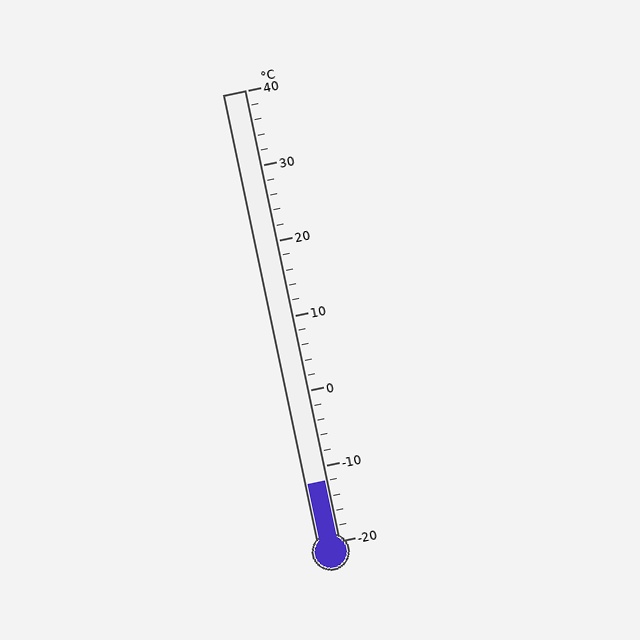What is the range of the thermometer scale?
The thermometer scale ranges from -20°C to 40°C.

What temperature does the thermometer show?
The thermometer shows approximately -12°C.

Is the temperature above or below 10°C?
The temperature is below 10°C.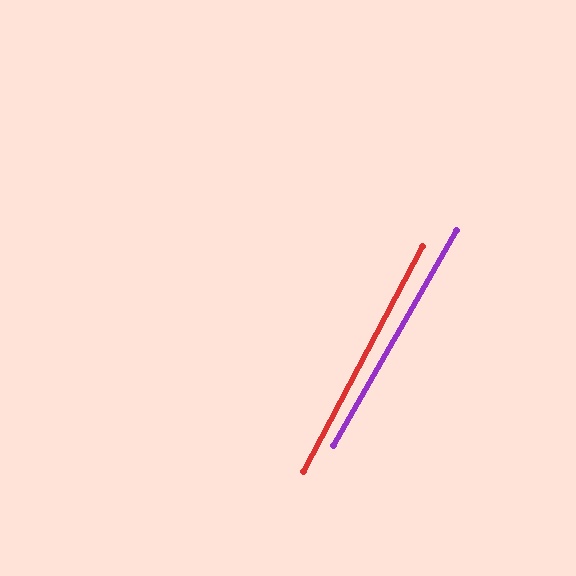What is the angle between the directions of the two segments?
Approximately 2 degrees.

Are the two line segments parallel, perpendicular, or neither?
Parallel — their directions differ by only 1.8°.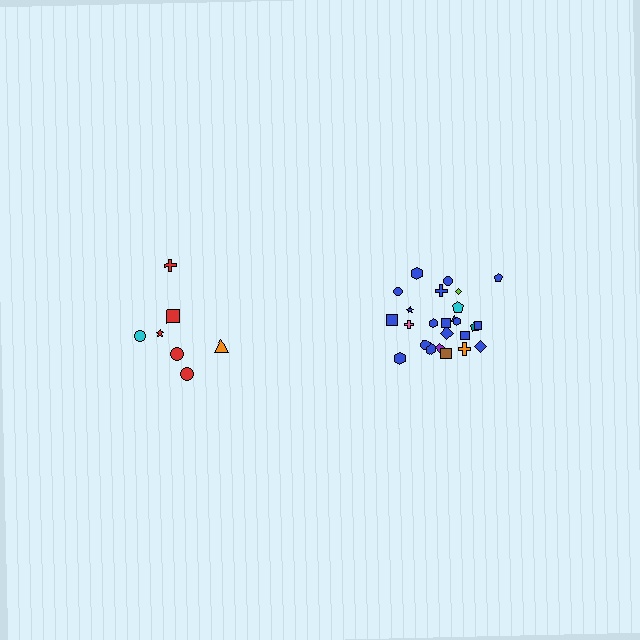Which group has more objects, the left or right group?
The right group.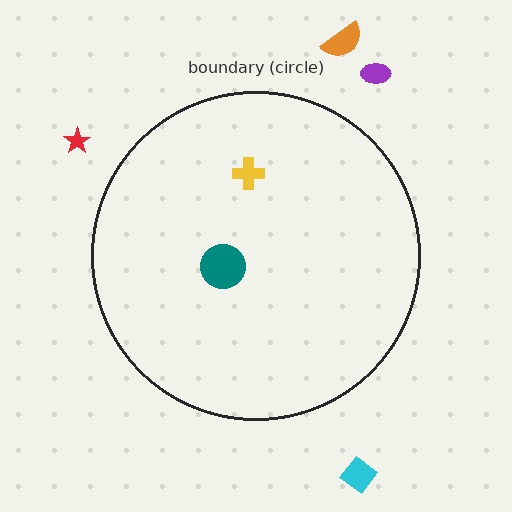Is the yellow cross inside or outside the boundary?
Inside.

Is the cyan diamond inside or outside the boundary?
Outside.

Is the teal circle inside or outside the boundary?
Inside.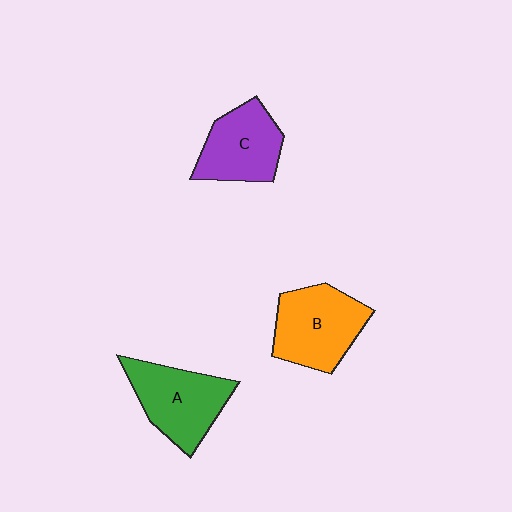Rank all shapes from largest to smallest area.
From largest to smallest: B (orange), A (green), C (purple).